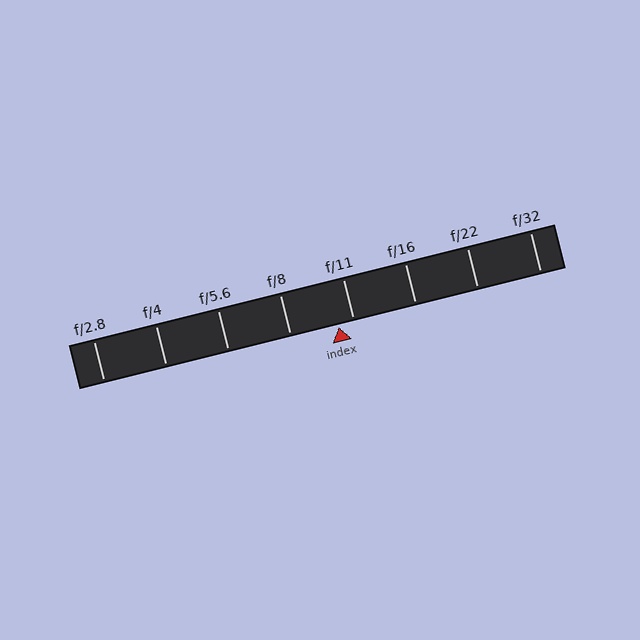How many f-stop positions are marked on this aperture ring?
There are 8 f-stop positions marked.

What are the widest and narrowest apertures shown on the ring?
The widest aperture shown is f/2.8 and the narrowest is f/32.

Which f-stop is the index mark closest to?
The index mark is closest to f/11.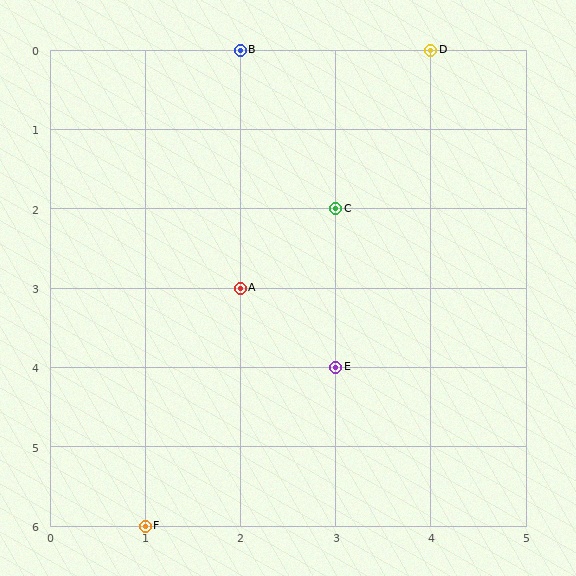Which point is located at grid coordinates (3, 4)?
Point E is at (3, 4).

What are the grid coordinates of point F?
Point F is at grid coordinates (1, 6).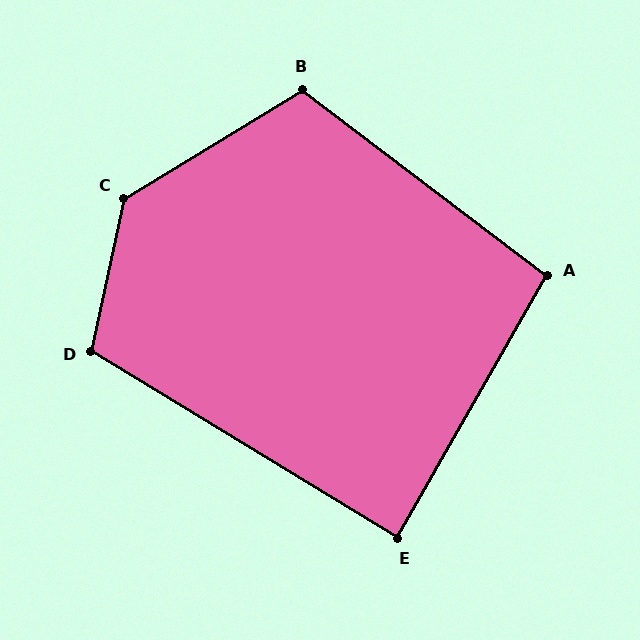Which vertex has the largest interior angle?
C, at approximately 133 degrees.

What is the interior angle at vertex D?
Approximately 109 degrees (obtuse).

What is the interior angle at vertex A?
Approximately 98 degrees (obtuse).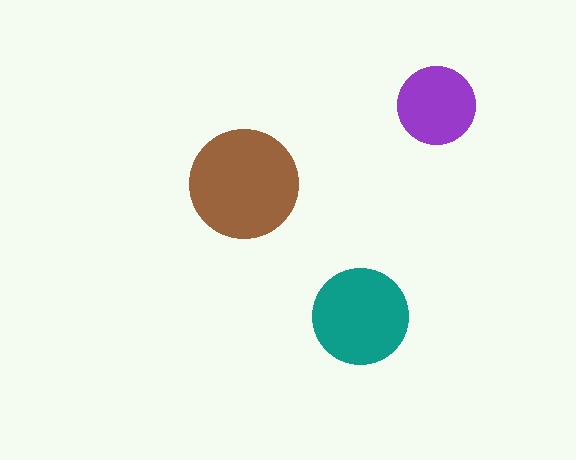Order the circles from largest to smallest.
the brown one, the teal one, the purple one.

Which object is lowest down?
The teal circle is bottommost.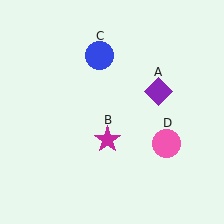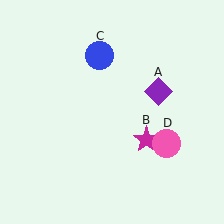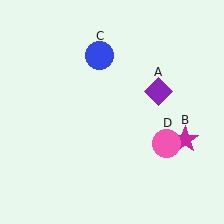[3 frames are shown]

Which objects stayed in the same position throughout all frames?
Purple diamond (object A) and blue circle (object C) and pink circle (object D) remained stationary.